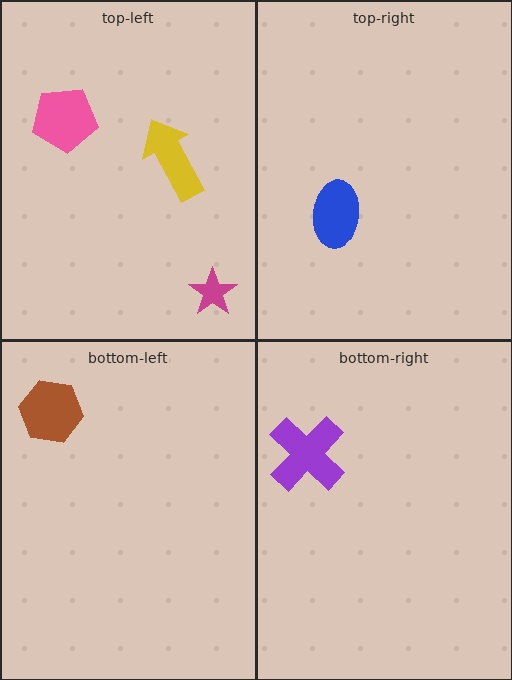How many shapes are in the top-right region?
1.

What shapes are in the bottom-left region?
The brown hexagon.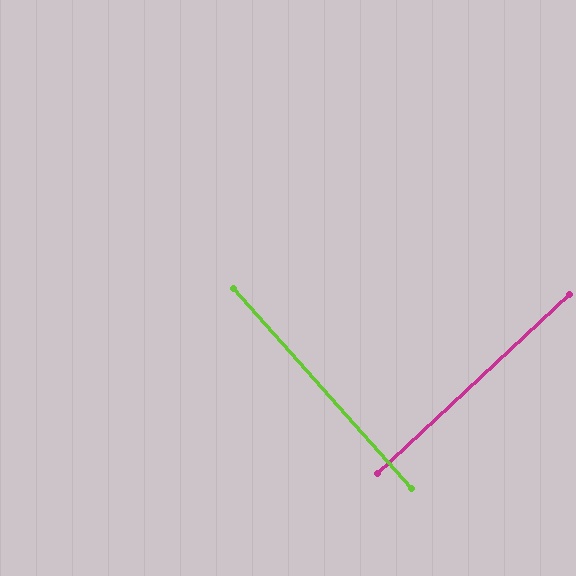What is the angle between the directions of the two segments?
Approximately 89 degrees.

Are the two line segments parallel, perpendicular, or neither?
Perpendicular — they meet at approximately 89°.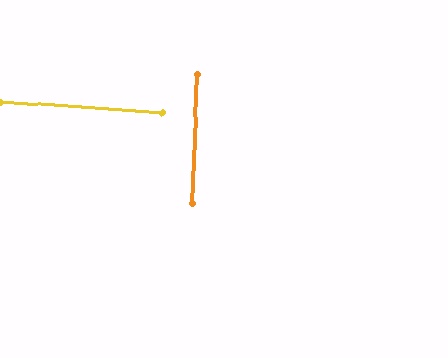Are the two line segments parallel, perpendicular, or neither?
Perpendicular — they meet at approximately 88°.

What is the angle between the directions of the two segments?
Approximately 88 degrees.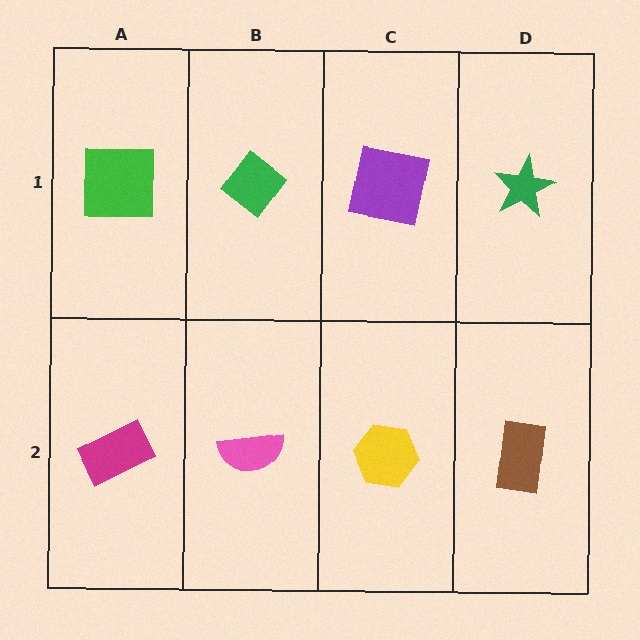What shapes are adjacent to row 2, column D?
A green star (row 1, column D), a yellow hexagon (row 2, column C).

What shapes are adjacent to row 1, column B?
A pink semicircle (row 2, column B), a green square (row 1, column A), a purple square (row 1, column C).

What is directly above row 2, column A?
A green square.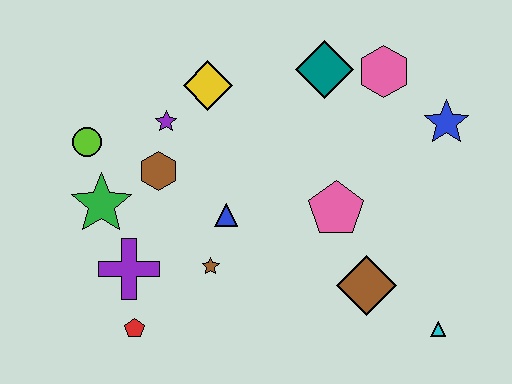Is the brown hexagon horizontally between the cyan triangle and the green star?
Yes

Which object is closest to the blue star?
The pink hexagon is closest to the blue star.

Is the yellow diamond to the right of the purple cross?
Yes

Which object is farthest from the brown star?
The blue star is farthest from the brown star.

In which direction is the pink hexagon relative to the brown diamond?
The pink hexagon is above the brown diamond.